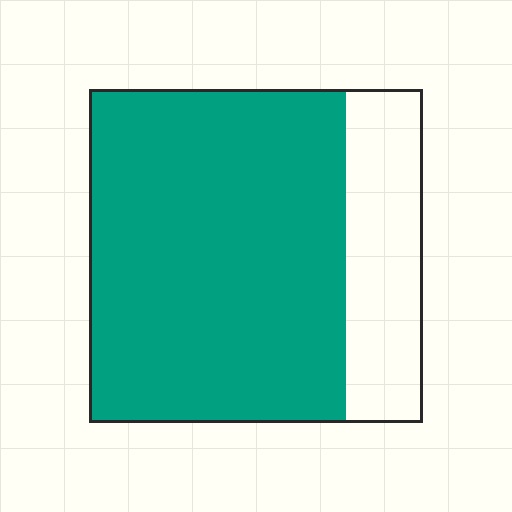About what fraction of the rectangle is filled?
About three quarters (3/4).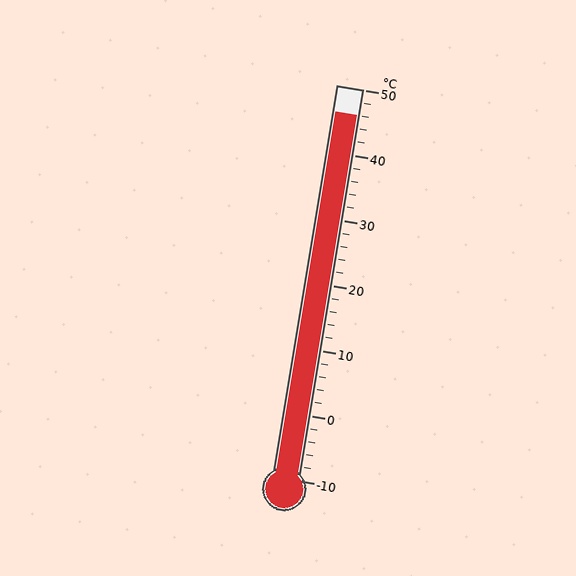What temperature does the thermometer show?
The thermometer shows approximately 46°C.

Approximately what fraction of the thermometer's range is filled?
The thermometer is filled to approximately 95% of its range.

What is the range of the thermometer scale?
The thermometer scale ranges from -10°C to 50°C.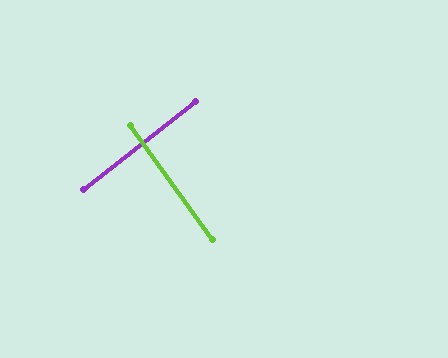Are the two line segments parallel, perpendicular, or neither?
Perpendicular — they meet at approximately 88°.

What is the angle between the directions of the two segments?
Approximately 88 degrees.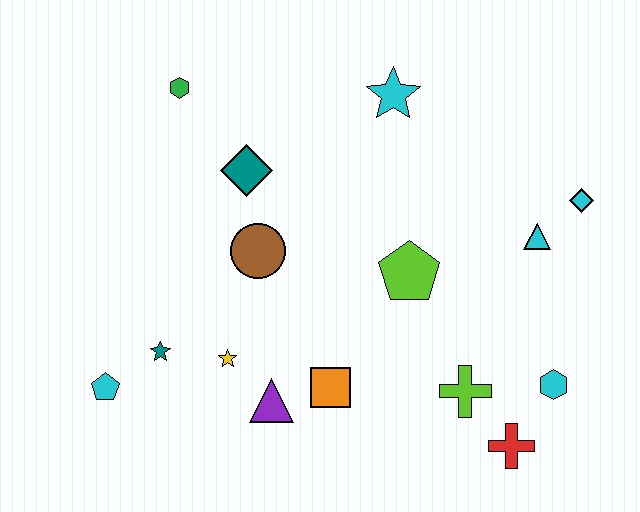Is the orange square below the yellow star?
Yes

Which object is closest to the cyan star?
The teal diamond is closest to the cyan star.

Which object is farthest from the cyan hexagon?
The green hexagon is farthest from the cyan hexagon.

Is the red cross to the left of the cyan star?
No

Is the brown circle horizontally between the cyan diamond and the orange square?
No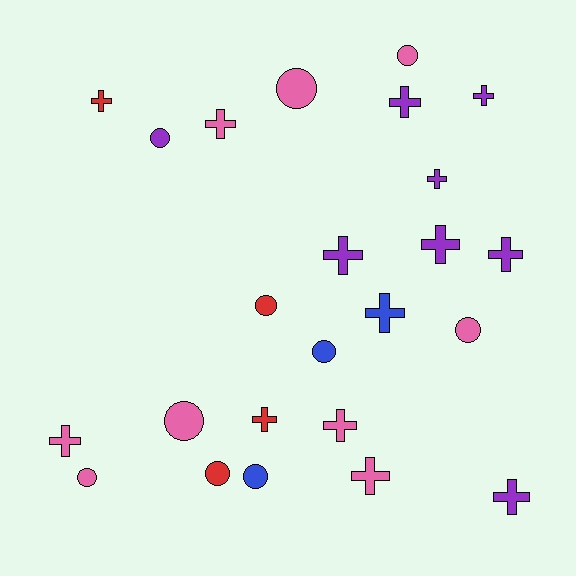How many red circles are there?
There are 2 red circles.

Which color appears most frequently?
Pink, with 9 objects.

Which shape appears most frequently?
Cross, with 14 objects.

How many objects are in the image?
There are 24 objects.